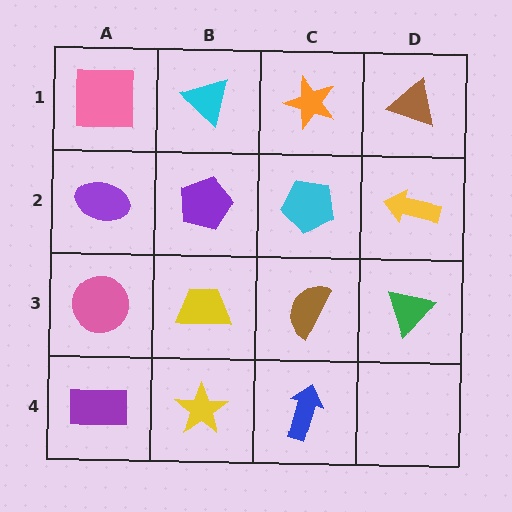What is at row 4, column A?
A purple rectangle.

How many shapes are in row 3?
4 shapes.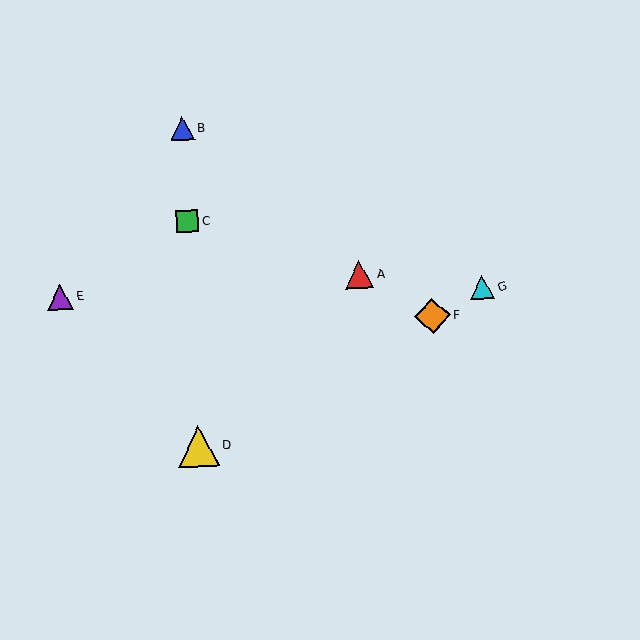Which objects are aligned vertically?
Objects B, C, D are aligned vertically.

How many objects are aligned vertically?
3 objects (B, C, D) are aligned vertically.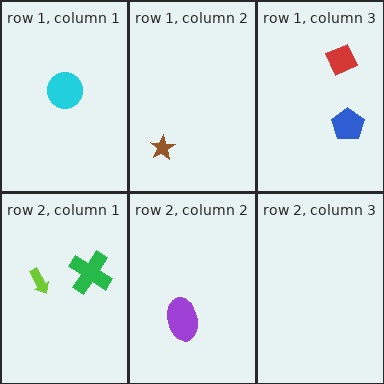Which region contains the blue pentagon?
The row 1, column 3 region.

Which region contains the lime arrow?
The row 2, column 1 region.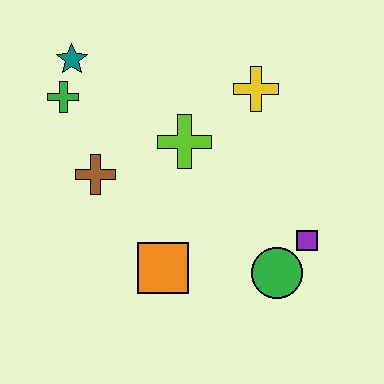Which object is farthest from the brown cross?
The purple square is farthest from the brown cross.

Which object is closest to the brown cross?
The green cross is closest to the brown cross.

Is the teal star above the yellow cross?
Yes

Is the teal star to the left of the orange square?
Yes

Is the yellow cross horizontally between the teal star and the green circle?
Yes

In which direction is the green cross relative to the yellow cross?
The green cross is to the left of the yellow cross.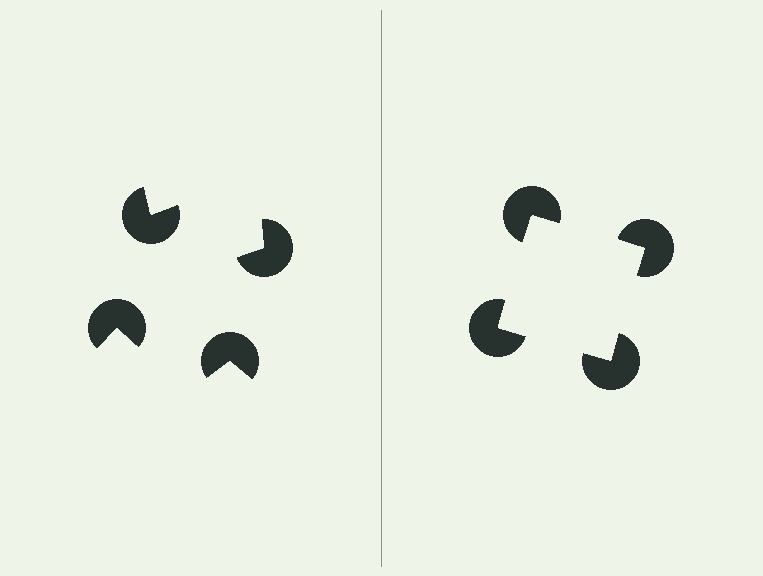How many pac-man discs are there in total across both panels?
8 — 4 on each side.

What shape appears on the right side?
An illusory square.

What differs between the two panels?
The pac-man discs are positioned identically on both sides; only the wedge orientations differ. On the right they align to a square; on the left they are misaligned.